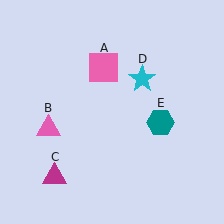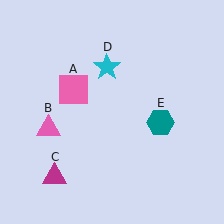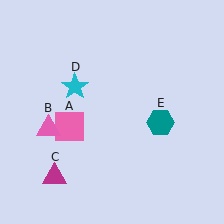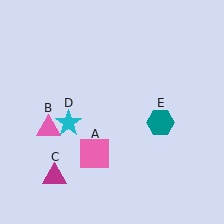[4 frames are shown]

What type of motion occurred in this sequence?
The pink square (object A), cyan star (object D) rotated counterclockwise around the center of the scene.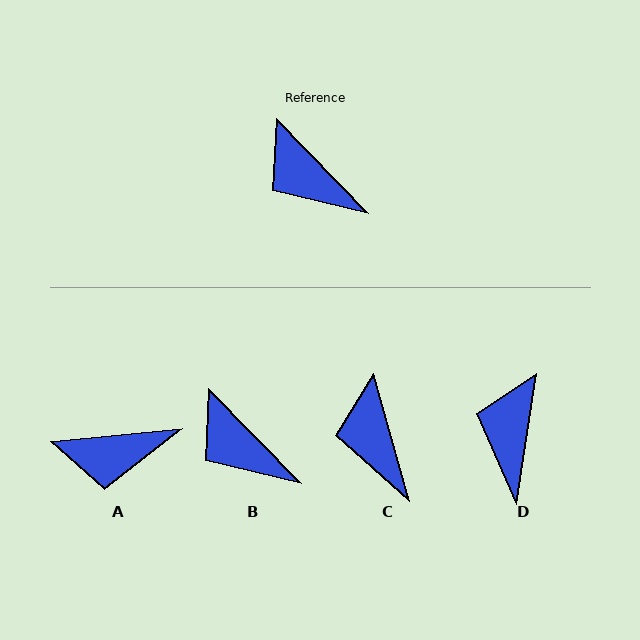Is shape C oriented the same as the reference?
No, it is off by about 29 degrees.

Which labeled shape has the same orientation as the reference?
B.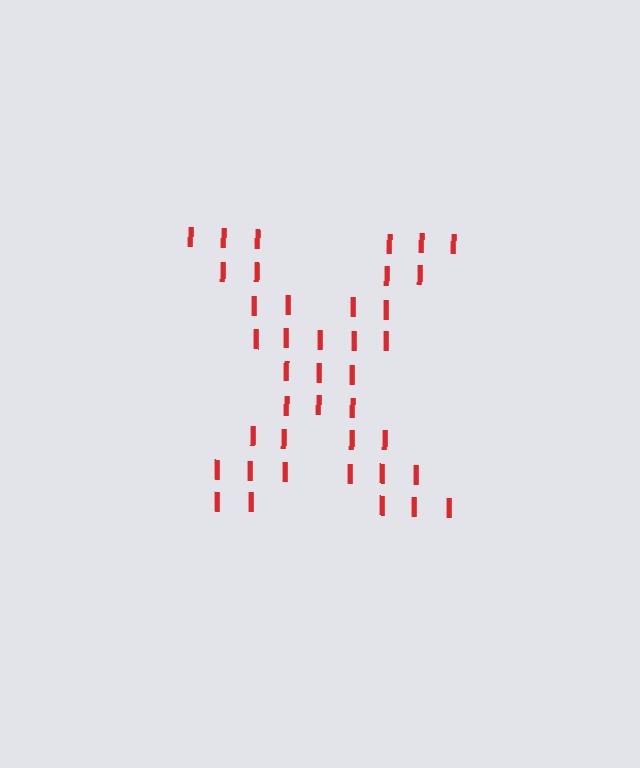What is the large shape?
The large shape is the letter X.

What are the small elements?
The small elements are letter I's.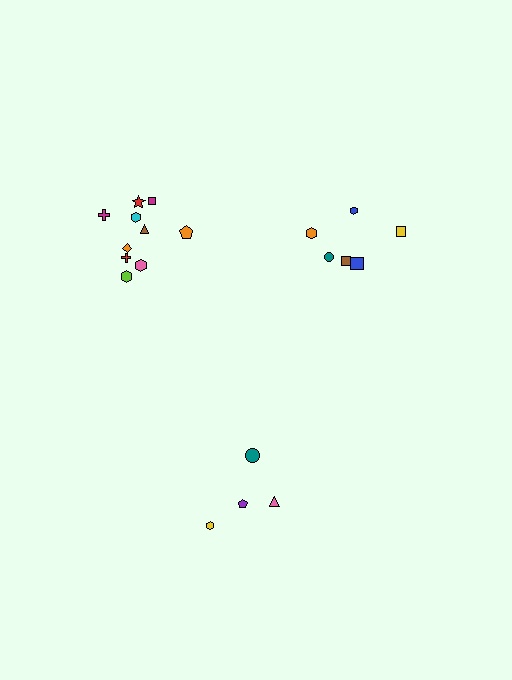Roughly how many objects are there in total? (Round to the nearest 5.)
Roughly 20 objects in total.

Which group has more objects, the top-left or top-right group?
The top-left group.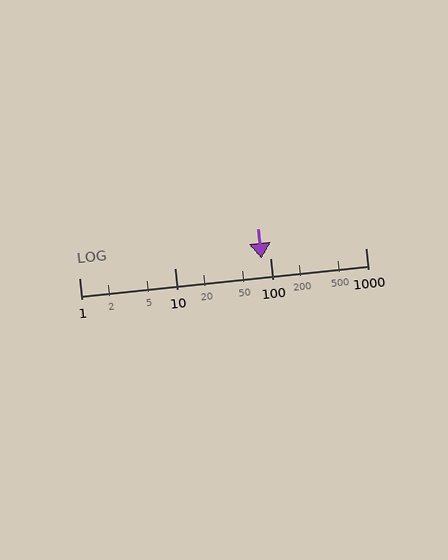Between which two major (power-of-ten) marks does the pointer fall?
The pointer is between 10 and 100.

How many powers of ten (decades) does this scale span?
The scale spans 3 decades, from 1 to 1000.